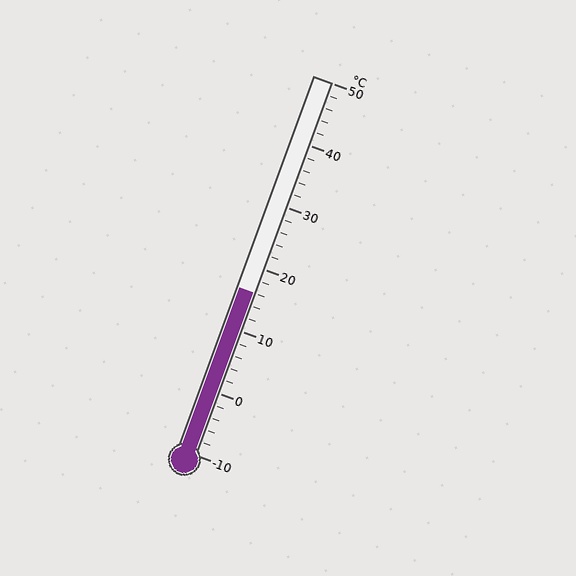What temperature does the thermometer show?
The thermometer shows approximately 16°C.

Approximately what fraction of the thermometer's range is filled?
The thermometer is filled to approximately 45% of its range.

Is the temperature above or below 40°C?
The temperature is below 40°C.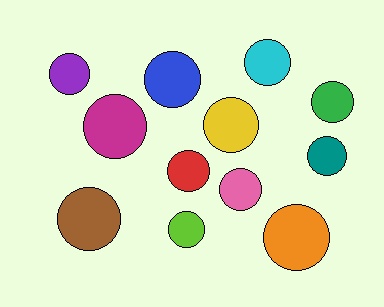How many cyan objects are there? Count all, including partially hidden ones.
There is 1 cyan object.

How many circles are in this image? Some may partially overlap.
There are 12 circles.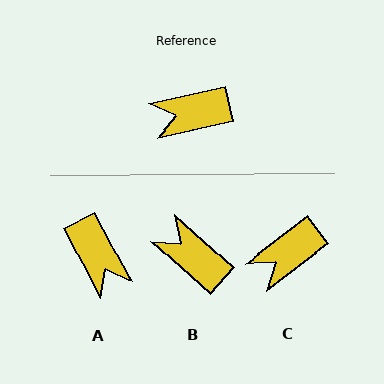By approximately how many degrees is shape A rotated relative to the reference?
Approximately 105 degrees counter-clockwise.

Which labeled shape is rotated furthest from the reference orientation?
A, about 105 degrees away.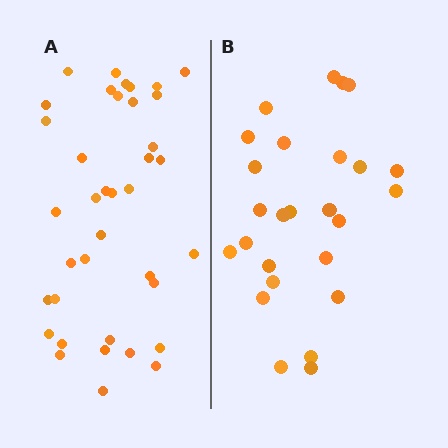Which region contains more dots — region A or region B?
Region A (the left region) has more dots.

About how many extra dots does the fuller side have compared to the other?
Region A has roughly 12 or so more dots than region B.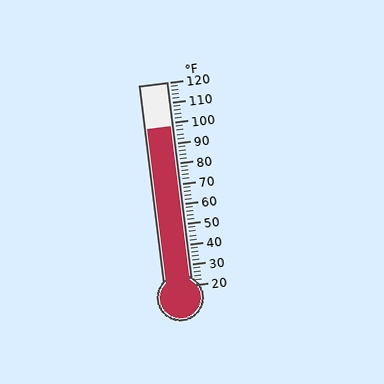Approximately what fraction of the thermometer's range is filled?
The thermometer is filled to approximately 80% of its range.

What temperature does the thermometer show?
The thermometer shows approximately 98°F.